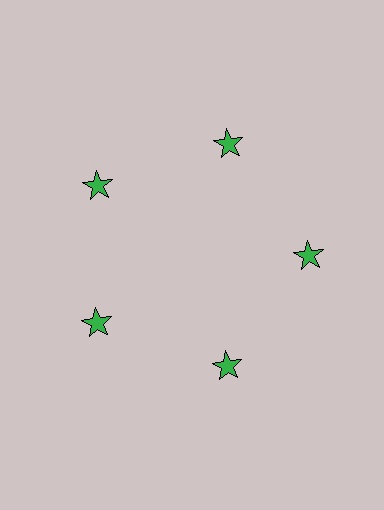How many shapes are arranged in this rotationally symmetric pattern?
There are 5 shapes, arranged in 5 groups of 1.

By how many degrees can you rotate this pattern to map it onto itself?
The pattern maps onto itself every 72 degrees of rotation.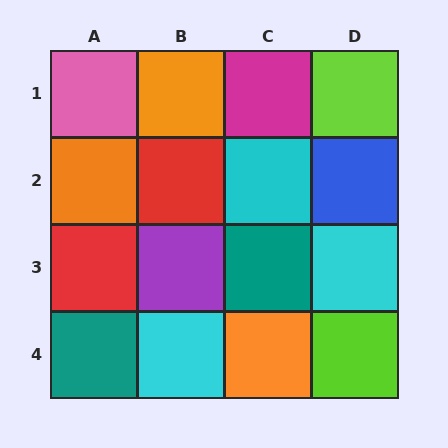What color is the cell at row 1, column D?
Lime.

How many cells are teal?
2 cells are teal.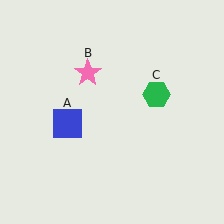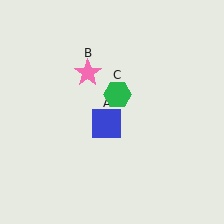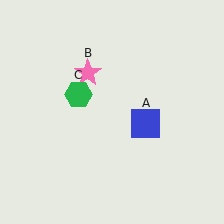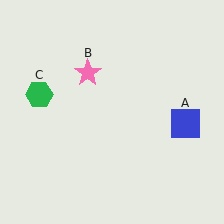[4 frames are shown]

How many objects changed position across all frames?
2 objects changed position: blue square (object A), green hexagon (object C).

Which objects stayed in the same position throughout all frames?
Pink star (object B) remained stationary.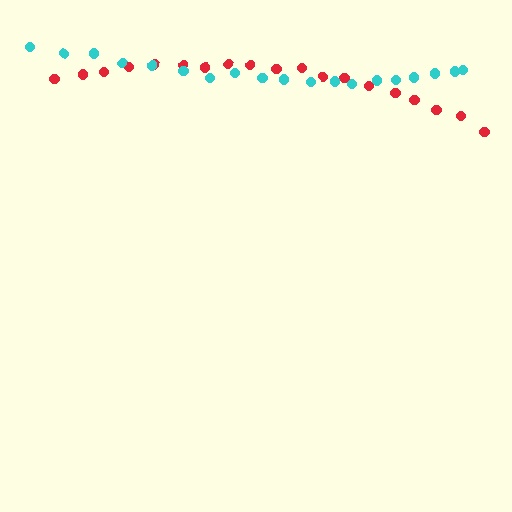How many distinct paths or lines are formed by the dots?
There are 2 distinct paths.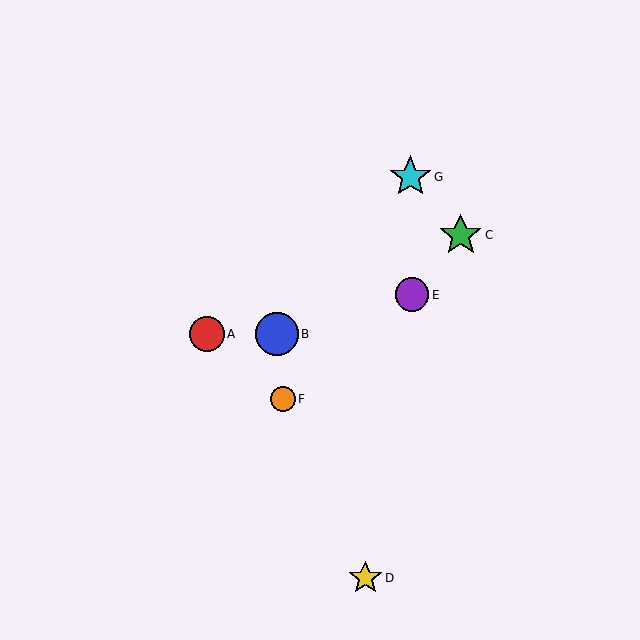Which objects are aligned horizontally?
Objects A, B are aligned horizontally.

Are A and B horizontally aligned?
Yes, both are at y≈334.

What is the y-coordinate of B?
Object B is at y≈334.